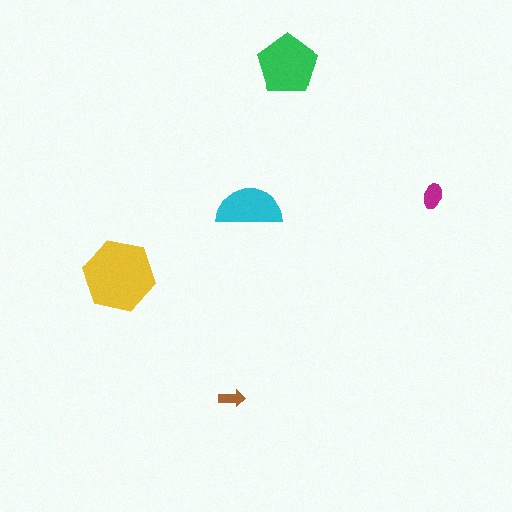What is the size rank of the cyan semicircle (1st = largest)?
3rd.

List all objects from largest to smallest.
The yellow hexagon, the green pentagon, the cyan semicircle, the magenta ellipse, the brown arrow.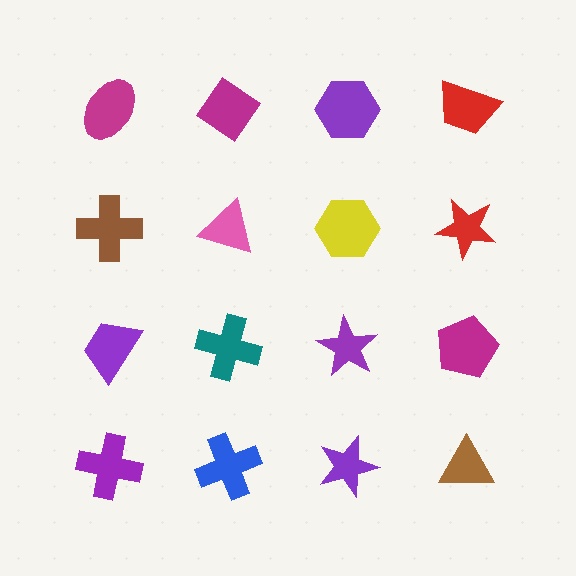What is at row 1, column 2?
A magenta diamond.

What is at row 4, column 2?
A blue cross.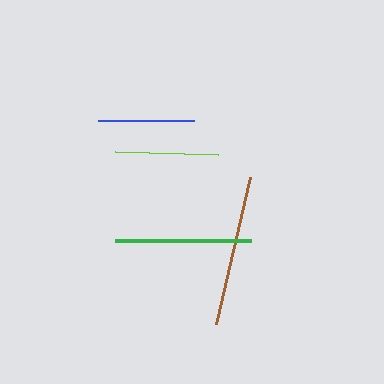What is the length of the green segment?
The green segment is approximately 136 pixels long.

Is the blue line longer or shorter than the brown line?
The brown line is longer than the blue line.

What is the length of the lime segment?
The lime segment is approximately 103 pixels long.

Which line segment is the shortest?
The blue line is the shortest at approximately 97 pixels.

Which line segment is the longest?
The brown line is the longest at approximately 151 pixels.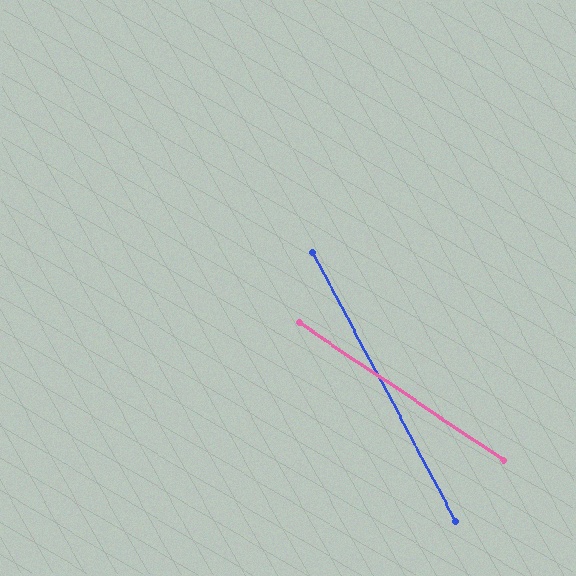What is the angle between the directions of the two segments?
Approximately 28 degrees.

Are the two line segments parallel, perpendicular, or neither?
Neither parallel nor perpendicular — they differ by about 28°.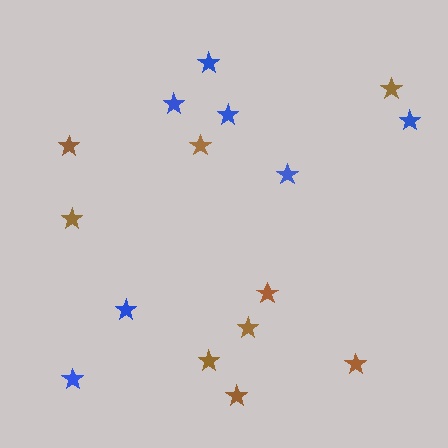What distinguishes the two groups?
There are 2 groups: one group of blue stars (7) and one group of brown stars (9).